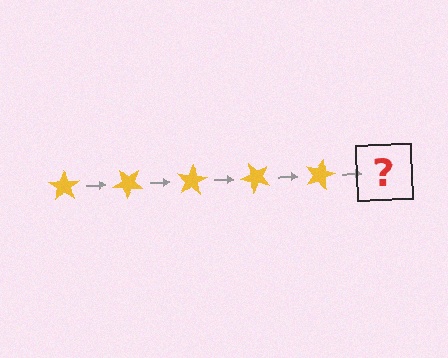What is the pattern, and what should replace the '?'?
The pattern is that the star rotates 40 degrees each step. The '?' should be a yellow star rotated 200 degrees.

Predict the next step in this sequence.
The next step is a yellow star rotated 200 degrees.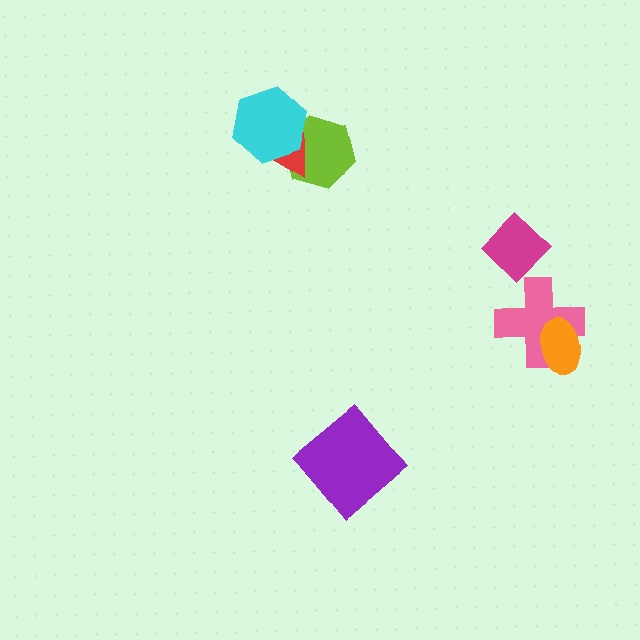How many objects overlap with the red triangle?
2 objects overlap with the red triangle.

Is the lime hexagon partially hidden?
Yes, it is partially covered by another shape.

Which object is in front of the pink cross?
The orange ellipse is in front of the pink cross.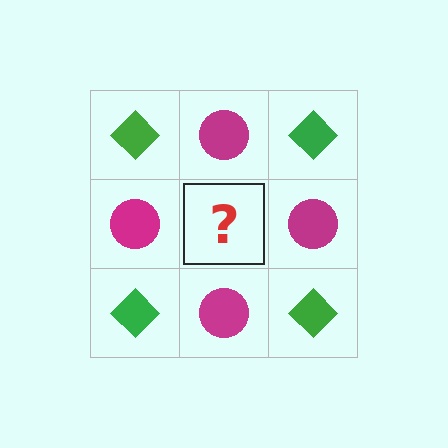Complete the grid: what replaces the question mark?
The question mark should be replaced with a green diamond.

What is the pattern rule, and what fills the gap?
The rule is that it alternates green diamond and magenta circle in a checkerboard pattern. The gap should be filled with a green diamond.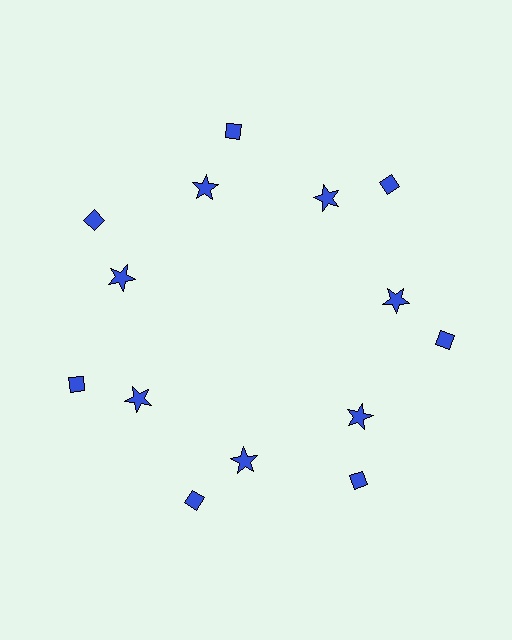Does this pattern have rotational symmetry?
Yes, this pattern has 7-fold rotational symmetry. It looks the same after rotating 51 degrees around the center.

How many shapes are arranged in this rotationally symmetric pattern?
There are 14 shapes, arranged in 7 groups of 2.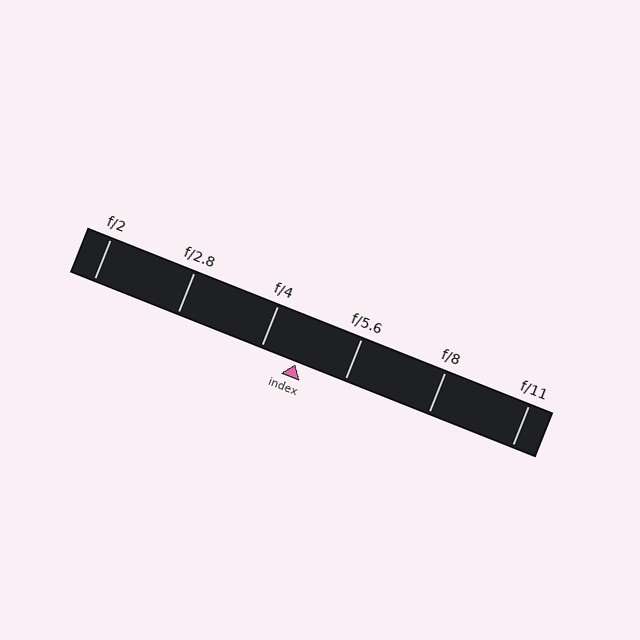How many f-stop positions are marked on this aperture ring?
There are 6 f-stop positions marked.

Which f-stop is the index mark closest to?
The index mark is closest to f/4.